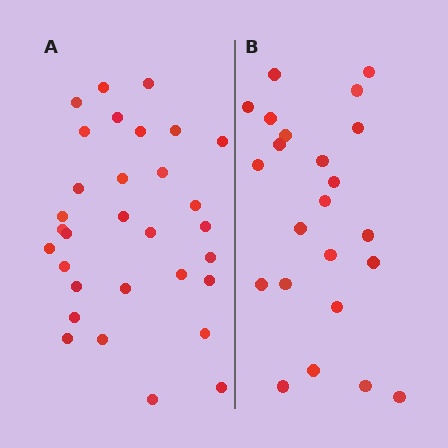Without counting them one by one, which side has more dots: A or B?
Region A (the left region) has more dots.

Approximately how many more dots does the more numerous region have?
Region A has roughly 8 or so more dots than region B.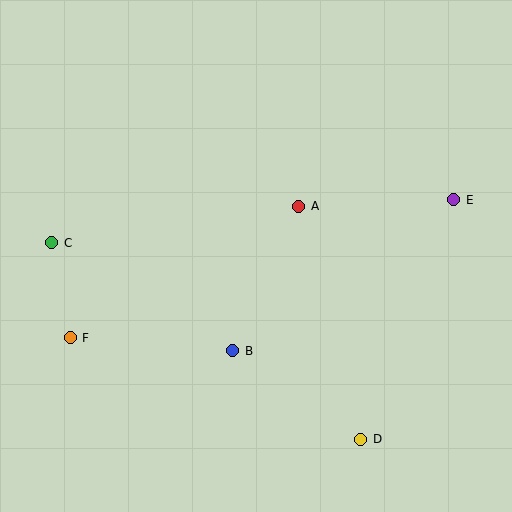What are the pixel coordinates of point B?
Point B is at (233, 351).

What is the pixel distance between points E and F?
The distance between E and F is 408 pixels.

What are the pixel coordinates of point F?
Point F is at (70, 338).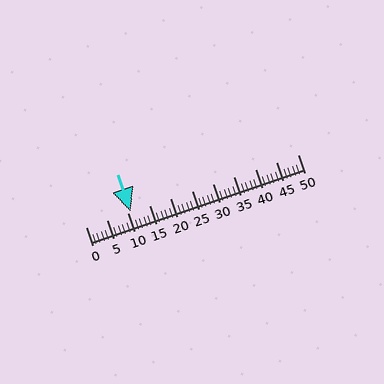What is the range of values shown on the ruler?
The ruler shows values from 0 to 50.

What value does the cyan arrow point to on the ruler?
The cyan arrow points to approximately 10.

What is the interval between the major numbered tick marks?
The major tick marks are spaced 5 units apart.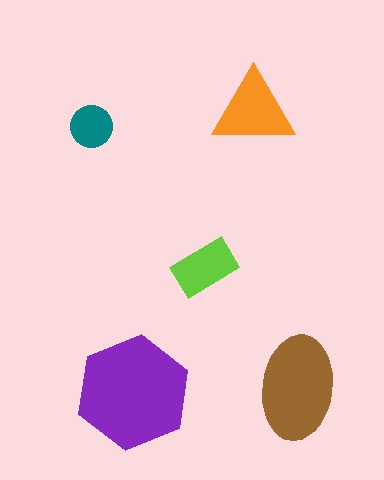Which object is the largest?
The purple hexagon.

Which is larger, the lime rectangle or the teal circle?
The lime rectangle.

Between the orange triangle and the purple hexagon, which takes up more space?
The purple hexagon.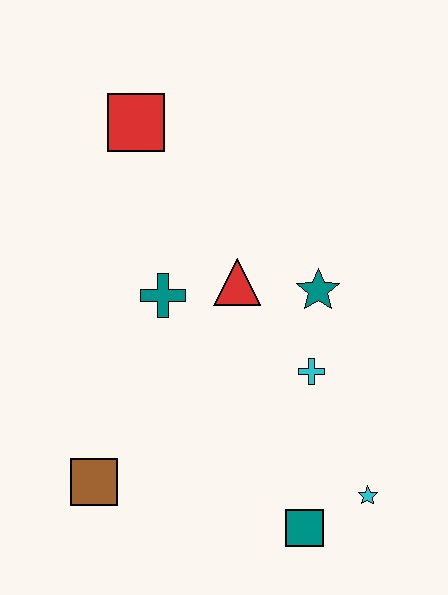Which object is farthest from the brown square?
The red square is farthest from the brown square.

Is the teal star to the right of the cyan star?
No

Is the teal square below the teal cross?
Yes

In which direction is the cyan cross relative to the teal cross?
The cyan cross is to the right of the teal cross.